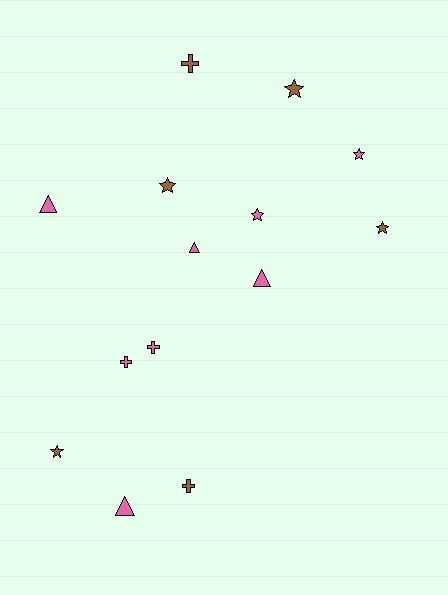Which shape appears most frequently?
Star, with 6 objects.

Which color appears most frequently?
Pink, with 8 objects.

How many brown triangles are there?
There are no brown triangles.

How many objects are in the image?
There are 14 objects.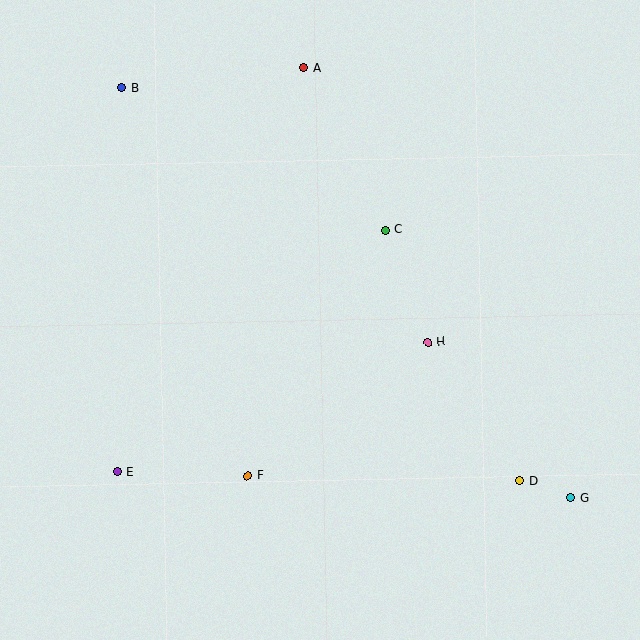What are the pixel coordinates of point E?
Point E is at (117, 472).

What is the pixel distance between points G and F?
The distance between G and F is 323 pixels.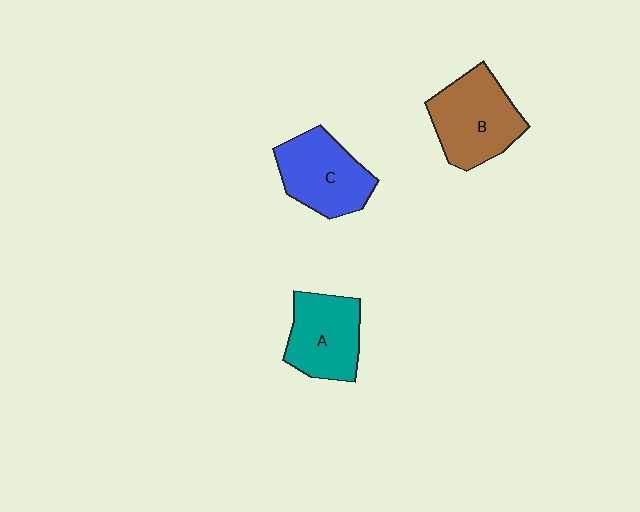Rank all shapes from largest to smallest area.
From largest to smallest: B (brown), C (blue), A (teal).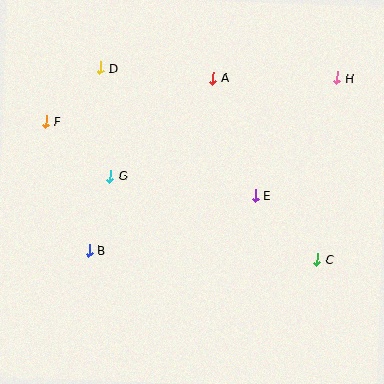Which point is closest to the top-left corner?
Point D is closest to the top-left corner.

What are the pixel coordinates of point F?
Point F is at (46, 122).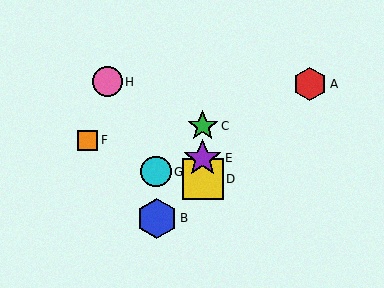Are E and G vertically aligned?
No, E is at x≈203 and G is at x≈156.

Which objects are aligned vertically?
Objects C, D, E are aligned vertically.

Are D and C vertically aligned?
Yes, both are at x≈203.